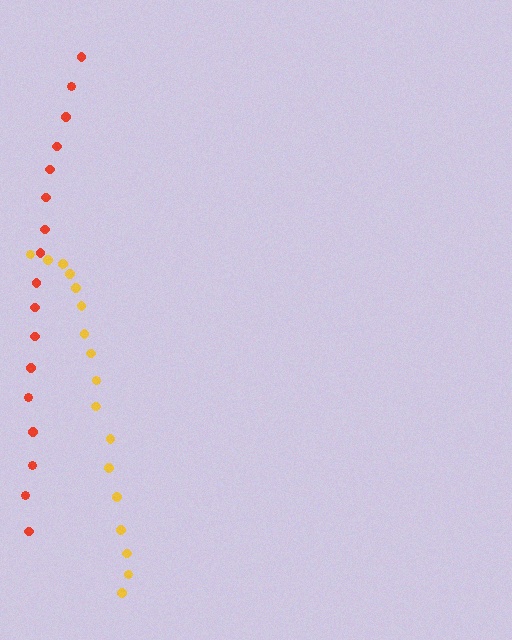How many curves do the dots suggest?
There are 2 distinct paths.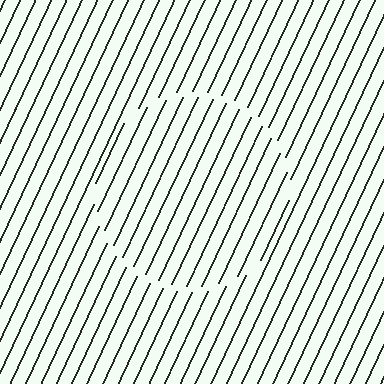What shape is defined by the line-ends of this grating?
An illusory circle. The interior of the shape contains the same grating, shifted by half a period — the contour is defined by the phase discontinuity where line-ends from the inner and outer gratings abut.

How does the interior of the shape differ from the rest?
The interior of the shape contains the same grating, shifted by half a period — the contour is defined by the phase discontinuity where line-ends from the inner and outer gratings abut.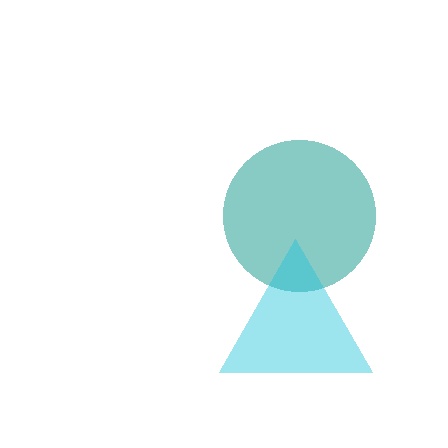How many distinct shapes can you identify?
There are 2 distinct shapes: a teal circle, a cyan triangle.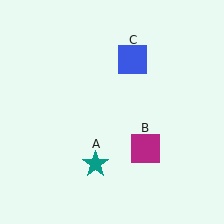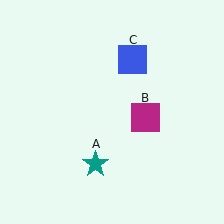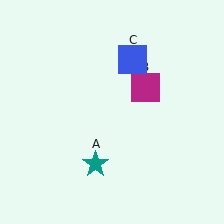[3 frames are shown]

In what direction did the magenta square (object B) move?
The magenta square (object B) moved up.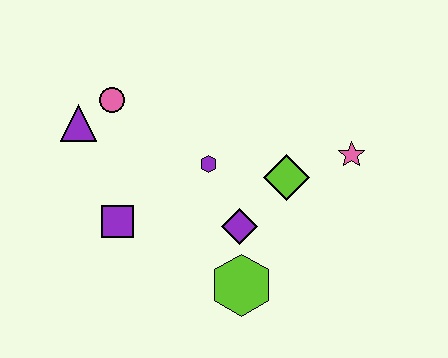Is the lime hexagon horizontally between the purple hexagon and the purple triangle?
No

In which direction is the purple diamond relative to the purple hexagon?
The purple diamond is below the purple hexagon.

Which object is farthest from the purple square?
The pink star is farthest from the purple square.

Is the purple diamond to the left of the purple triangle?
No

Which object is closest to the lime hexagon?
The purple diamond is closest to the lime hexagon.